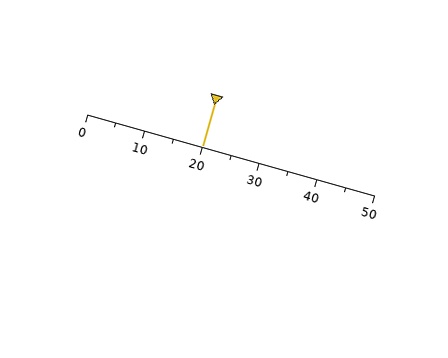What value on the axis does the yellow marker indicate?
The marker indicates approximately 20.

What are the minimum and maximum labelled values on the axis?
The axis runs from 0 to 50.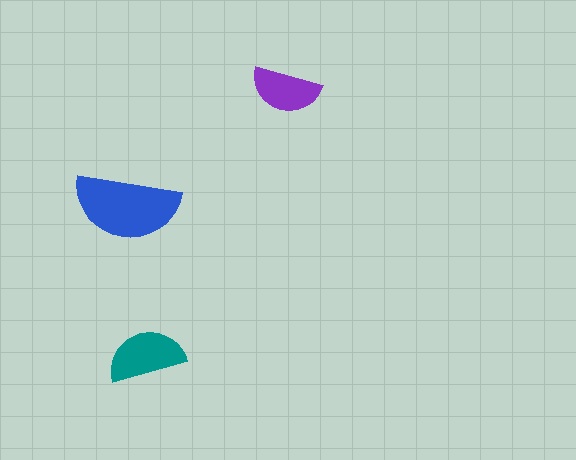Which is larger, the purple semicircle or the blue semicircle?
The blue one.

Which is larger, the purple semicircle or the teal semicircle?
The teal one.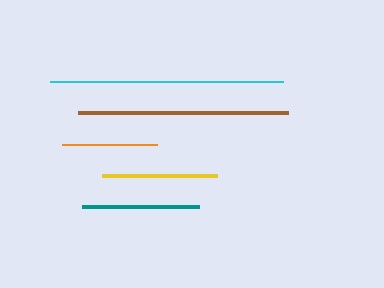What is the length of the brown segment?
The brown segment is approximately 210 pixels long.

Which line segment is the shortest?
The orange line is the shortest at approximately 95 pixels.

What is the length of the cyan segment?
The cyan segment is approximately 233 pixels long.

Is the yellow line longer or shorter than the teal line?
The teal line is longer than the yellow line.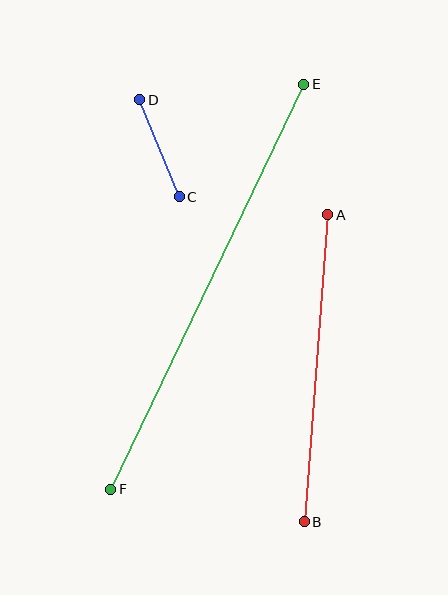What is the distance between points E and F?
The distance is approximately 449 pixels.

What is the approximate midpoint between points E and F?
The midpoint is at approximately (207, 287) pixels.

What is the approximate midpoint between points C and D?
The midpoint is at approximately (159, 148) pixels.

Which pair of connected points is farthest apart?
Points E and F are farthest apart.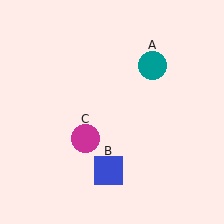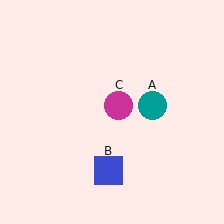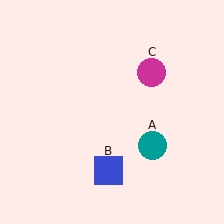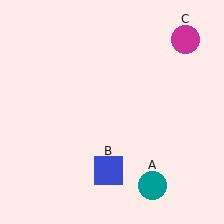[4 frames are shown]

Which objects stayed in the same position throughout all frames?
Blue square (object B) remained stationary.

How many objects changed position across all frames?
2 objects changed position: teal circle (object A), magenta circle (object C).